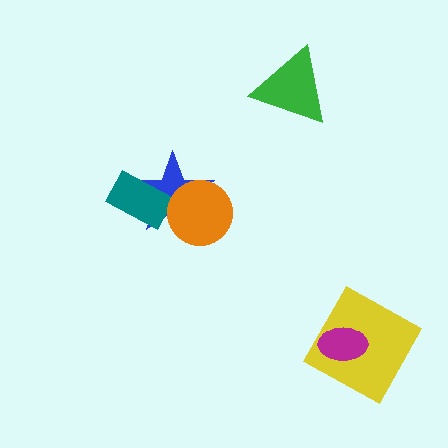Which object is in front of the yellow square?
The magenta ellipse is in front of the yellow square.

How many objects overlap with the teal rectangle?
1 object overlaps with the teal rectangle.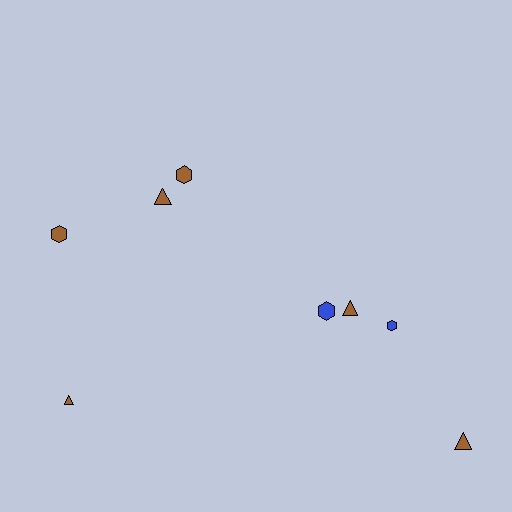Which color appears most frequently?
Brown, with 6 objects.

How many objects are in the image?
There are 8 objects.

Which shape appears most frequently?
Triangle, with 4 objects.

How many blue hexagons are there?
There are 2 blue hexagons.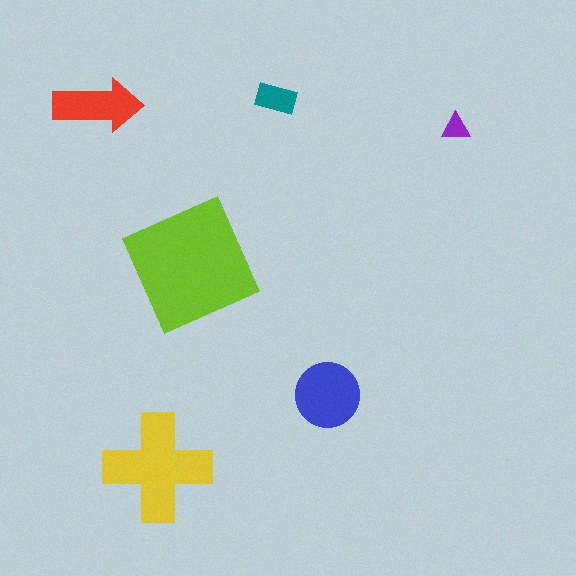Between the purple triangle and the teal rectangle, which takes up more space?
The teal rectangle.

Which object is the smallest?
The purple triangle.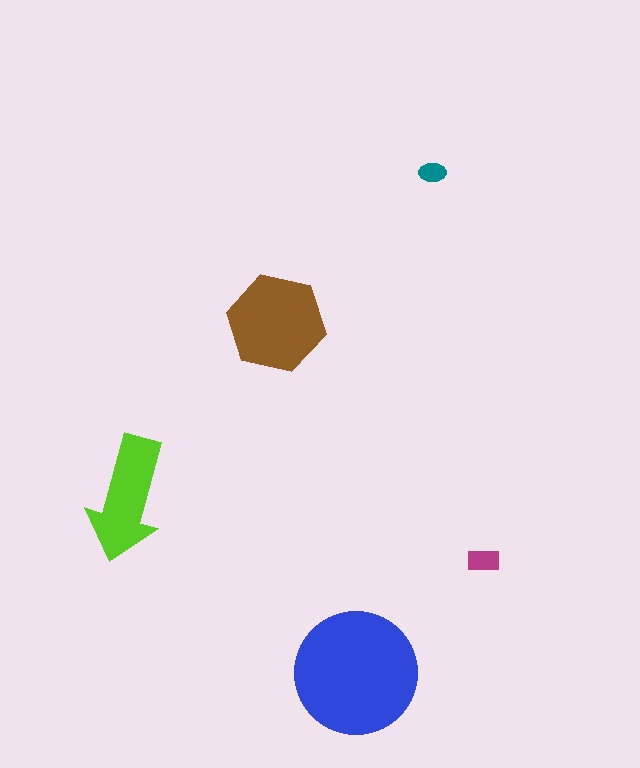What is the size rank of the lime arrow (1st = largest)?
3rd.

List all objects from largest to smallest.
The blue circle, the brown hexagon, the lime arrow, the magenta rectangle, the teal ellipse.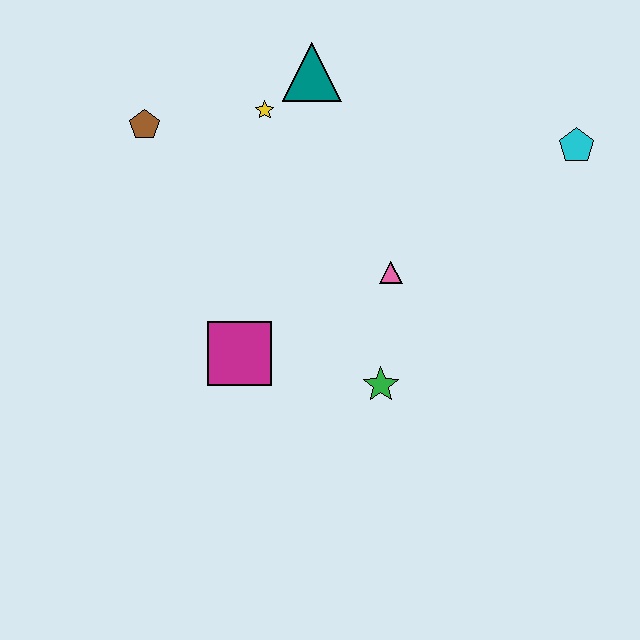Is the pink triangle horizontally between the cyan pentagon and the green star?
Yes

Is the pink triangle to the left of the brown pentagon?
No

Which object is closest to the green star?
The pink triangle is closest to the green star.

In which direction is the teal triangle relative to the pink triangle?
The teal triangle is above the pink triangle.